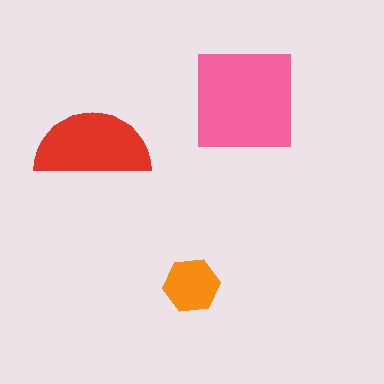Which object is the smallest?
The orange hexagon.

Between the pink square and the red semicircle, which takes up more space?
The pink square.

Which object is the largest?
The pink square.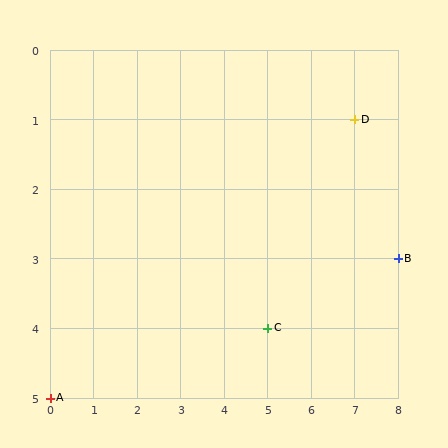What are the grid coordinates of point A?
Point A is at grid coordinates (0, 5).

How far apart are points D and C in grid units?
Points D and C are 2 columns and 3 rows apart (about 3.6 grid units diagonally).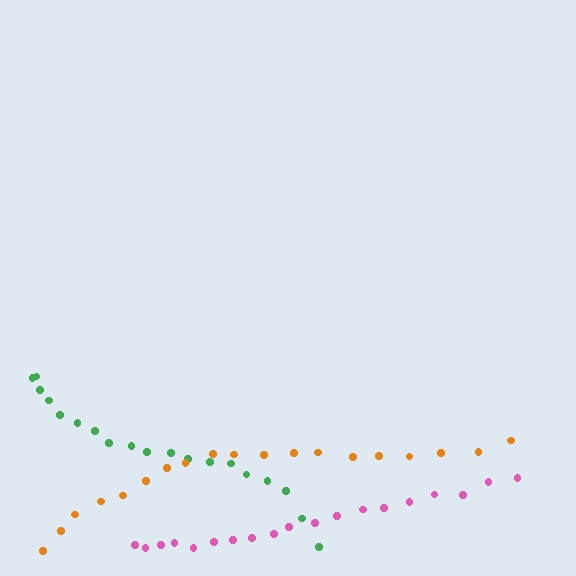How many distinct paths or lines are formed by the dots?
There are 3 distinct paths.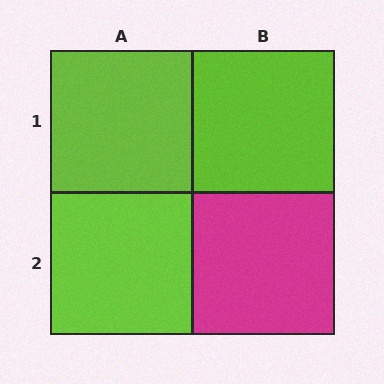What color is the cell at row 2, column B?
Magenta.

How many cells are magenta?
1 cell is magenta.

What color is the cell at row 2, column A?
Lime.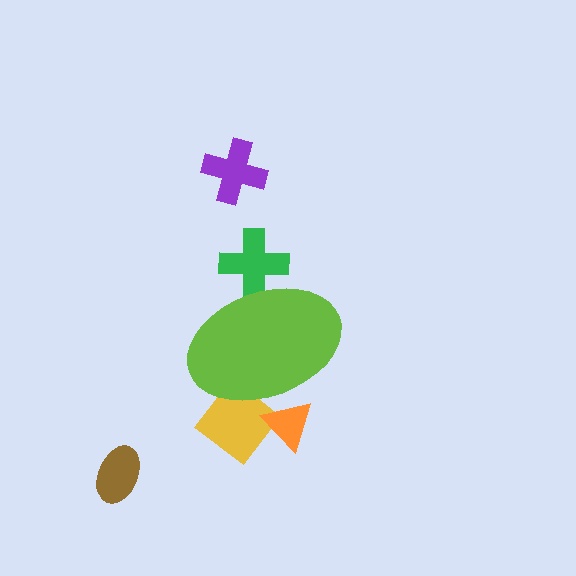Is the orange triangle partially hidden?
Yes, the orange triangle is partially hidden behind the lime ellipse.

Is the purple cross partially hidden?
No, the purple cross is fully visible.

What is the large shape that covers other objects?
A lime ellipse.